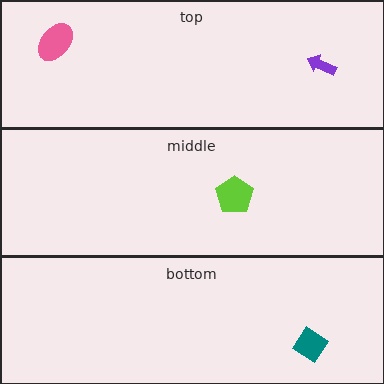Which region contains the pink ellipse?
The top region.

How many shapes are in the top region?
2.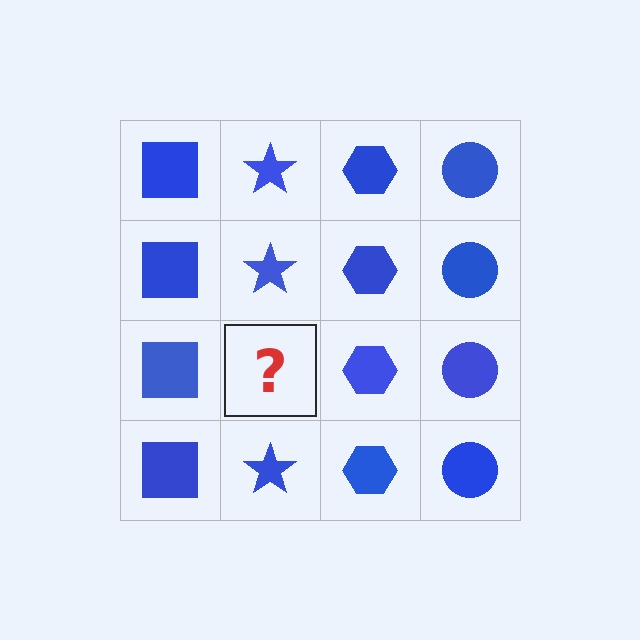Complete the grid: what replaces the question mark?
The question mark should be replaced with a blue star.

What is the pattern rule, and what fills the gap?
The rule is that each column has a consistent shape. The gap should be filled with a blue star.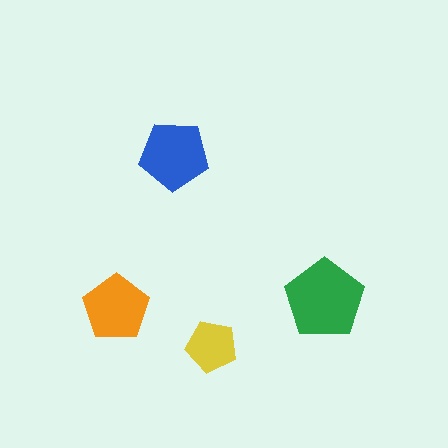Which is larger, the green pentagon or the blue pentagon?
The green one.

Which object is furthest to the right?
The green pentagon is rightmost.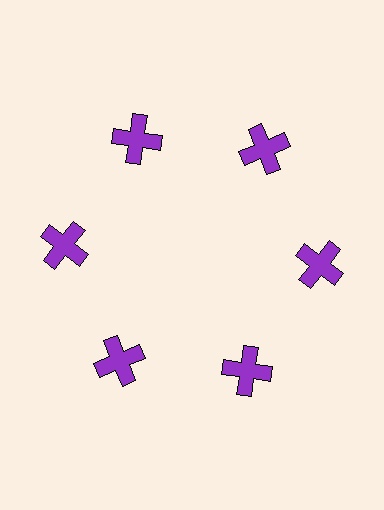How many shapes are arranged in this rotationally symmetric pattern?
There are 6 shapes, arranged in 6 groups of 1.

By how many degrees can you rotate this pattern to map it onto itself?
The pattern maps onto itself every 60 degrees of rotation.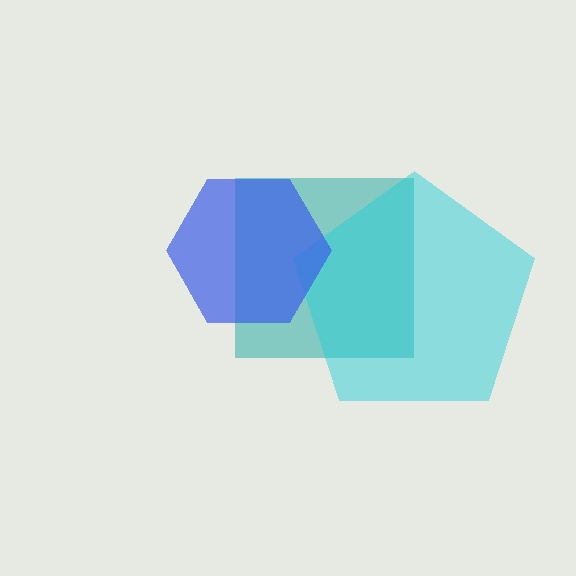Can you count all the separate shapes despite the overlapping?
Yes, there are 3 separate shapes.